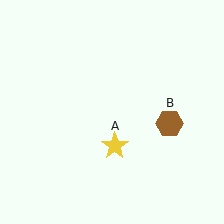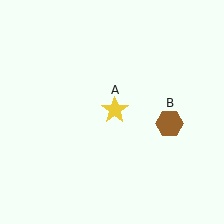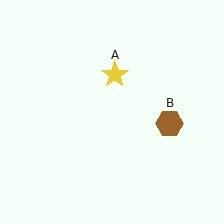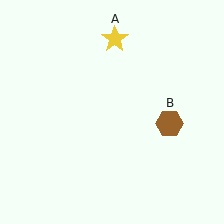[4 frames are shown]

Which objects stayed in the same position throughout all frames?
Brown hexagon (object B) remained stationary.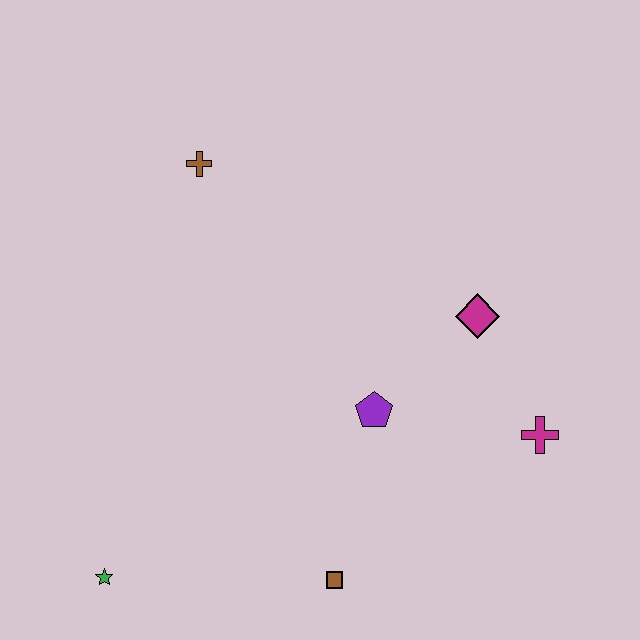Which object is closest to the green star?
The brown square is closest to the green star.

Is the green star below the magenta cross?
Yes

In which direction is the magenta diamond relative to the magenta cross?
The magenta diamond is above the magenta cross.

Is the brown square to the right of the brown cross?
Yes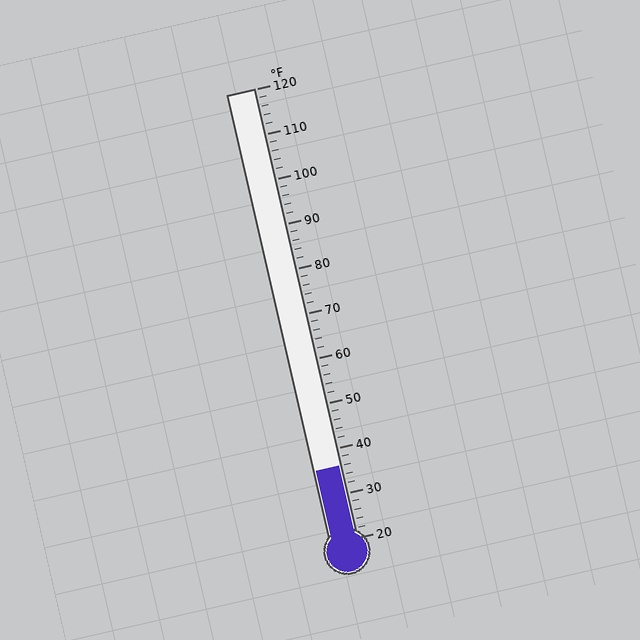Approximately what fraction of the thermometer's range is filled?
The thermometer is filled to approximately 15% of its range.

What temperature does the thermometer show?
The thermometer shows approximately 36°F.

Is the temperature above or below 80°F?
The temperature is below 80°F.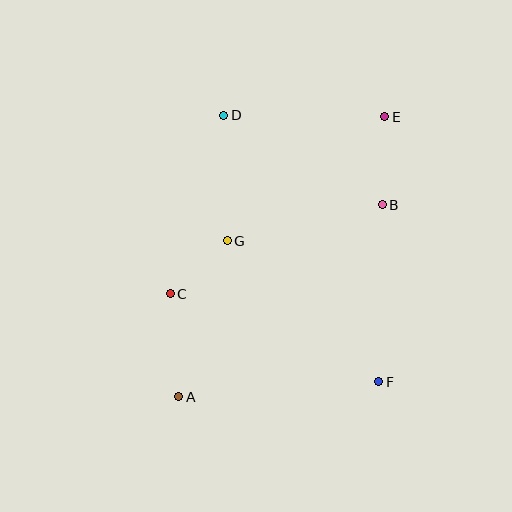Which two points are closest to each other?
Points C and G are closest to each other.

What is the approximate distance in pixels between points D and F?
The distance between D and F is approximately 308 pixels.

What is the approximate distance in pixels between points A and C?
The distance between A and C is approximately 103 pixels.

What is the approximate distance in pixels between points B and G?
The distance between B and G is approximately 159 pixels.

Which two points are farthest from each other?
Points A and E are farthest from each other.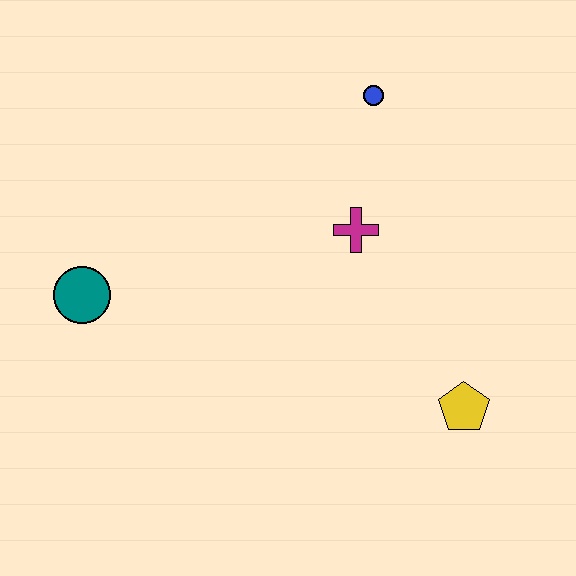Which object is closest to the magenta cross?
The blue circle is closest to the magenta cross.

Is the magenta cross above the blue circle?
No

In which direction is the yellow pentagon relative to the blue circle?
The yellow pentagon is below the blue circle.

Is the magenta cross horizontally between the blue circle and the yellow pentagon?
No